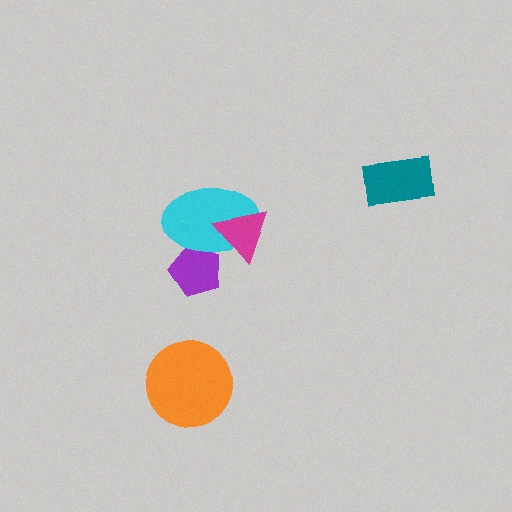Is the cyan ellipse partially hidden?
Yes, it is partially covered by another shape.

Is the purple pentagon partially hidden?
Yes, it is partially covered by another shape.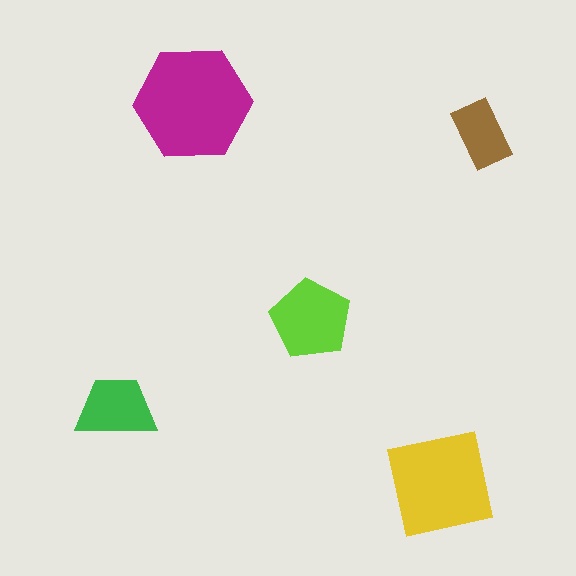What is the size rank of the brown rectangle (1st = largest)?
5th.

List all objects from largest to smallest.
The magenta hexagon, the yellow square, the lime pentagon, the green trapezoid, the brown rectangle.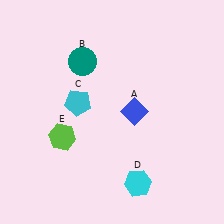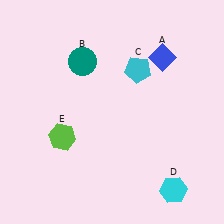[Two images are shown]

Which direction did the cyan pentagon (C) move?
The cyan pentagon (C) moved right.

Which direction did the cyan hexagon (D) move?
The cyan hexagon (D) moved right.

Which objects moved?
The objects that moved are: the blue diamond (A), the cyan pentagon (C), the cyan hexagon (D).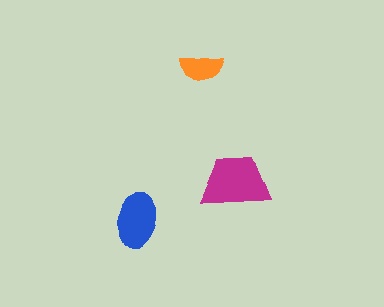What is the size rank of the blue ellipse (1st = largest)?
2nd.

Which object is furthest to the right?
The magenta trapezoid is rightmost.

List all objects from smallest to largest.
The orange semicircle, the blue ellipse, the magenta trapezoid.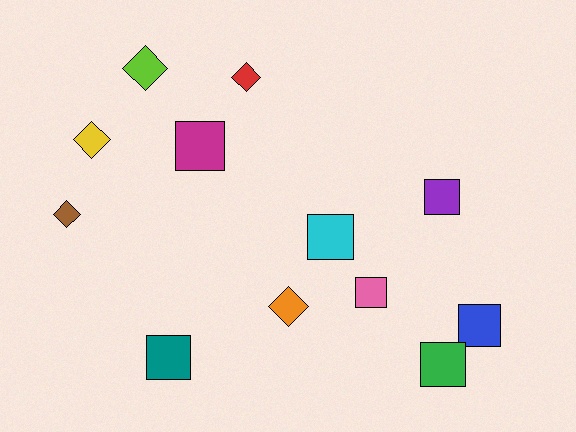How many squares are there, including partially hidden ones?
There are 7 squares.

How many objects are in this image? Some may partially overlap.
There are 12 objects.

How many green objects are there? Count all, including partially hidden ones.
There is 1 green object.